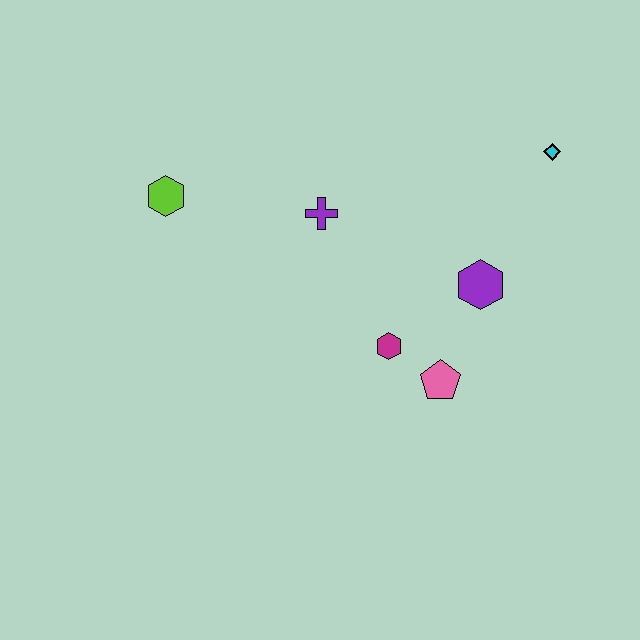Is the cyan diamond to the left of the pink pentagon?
No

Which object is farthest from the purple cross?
The cyan diamond is farthest from the purple cross.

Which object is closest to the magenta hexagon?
The pink pentagon is closest to the magenta hexagon.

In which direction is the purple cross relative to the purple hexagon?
The purple cross is to the left of the purple hexagon.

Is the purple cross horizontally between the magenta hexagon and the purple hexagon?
No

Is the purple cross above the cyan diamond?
No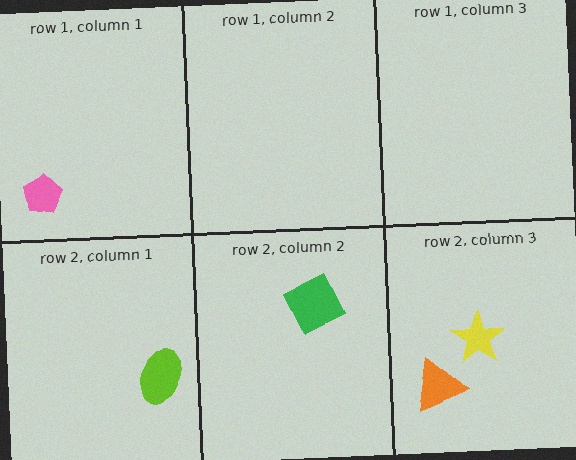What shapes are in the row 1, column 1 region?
The pink pentagon.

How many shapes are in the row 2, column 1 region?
1.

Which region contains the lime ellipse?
The row 2, column 1 region.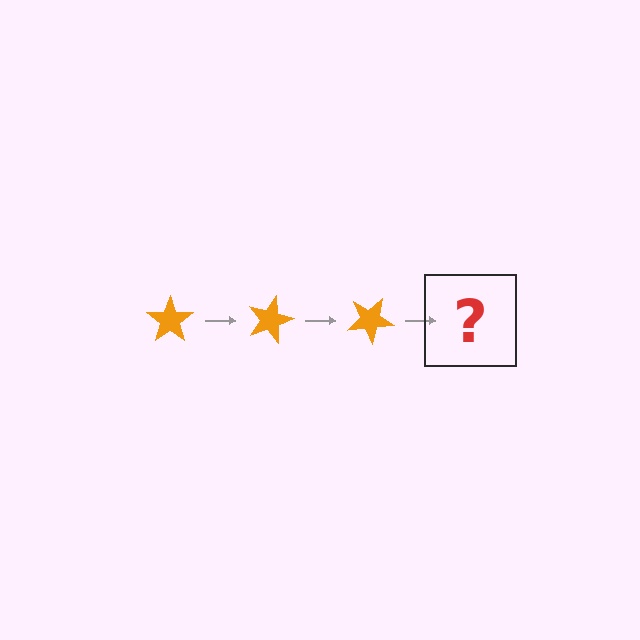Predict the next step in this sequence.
The next step is an orange star rotated 45 degrees.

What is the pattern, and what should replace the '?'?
The pattern is that the star rotates 15 degrees each step. The '?' should be an orange star rotated 45 degrees.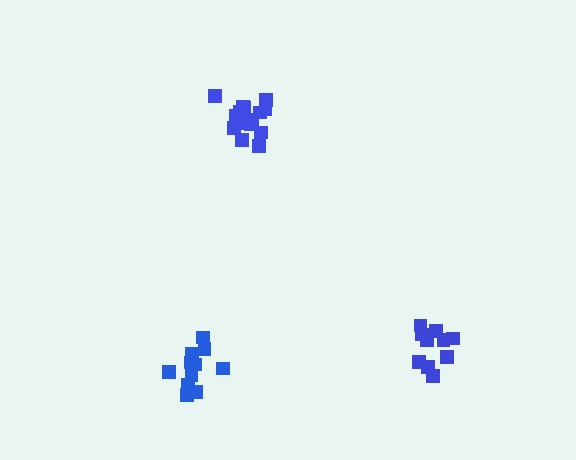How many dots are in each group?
Group 1: 11 dots, Group 2: 10 dots, Group 3: 15 dots (36 total).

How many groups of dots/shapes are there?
There are 3 groups.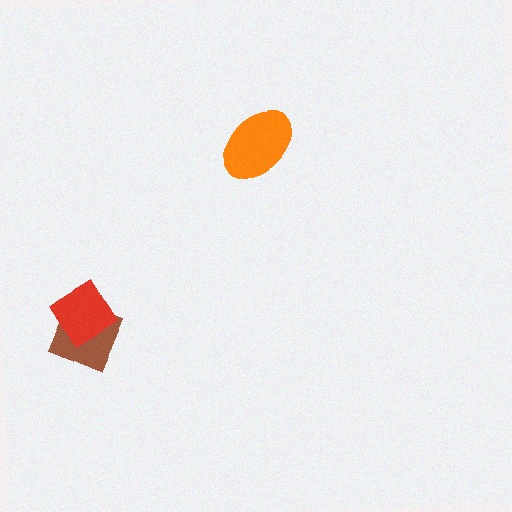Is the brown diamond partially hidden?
Yes, it is partially covered by another shape.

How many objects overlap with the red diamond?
1 object overlaps with the red diamond.